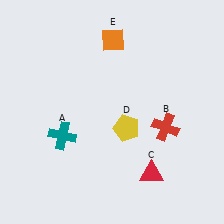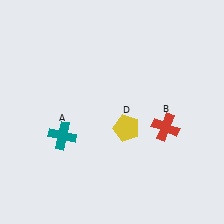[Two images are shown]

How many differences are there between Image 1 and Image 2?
There are 2 differences between the two images.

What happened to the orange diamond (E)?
The orange diamond (E) was removed in Image 2. It was in the top-right area of Image 1.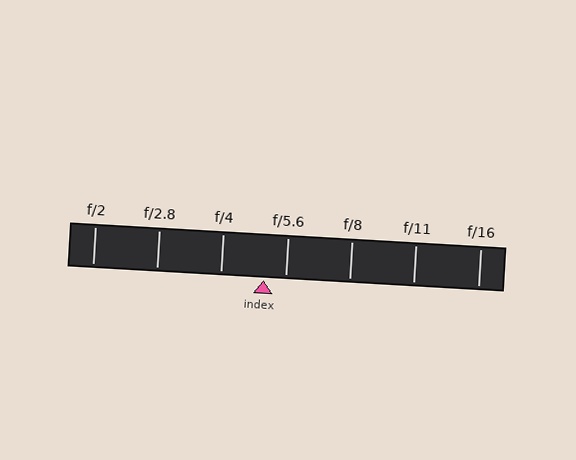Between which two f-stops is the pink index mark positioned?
The index mark is between f/4 and f/5.6.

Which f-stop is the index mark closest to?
The index mark is closest to f/5.6.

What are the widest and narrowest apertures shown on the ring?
The widest aperture shown is f/2 and the narrowest is f/16.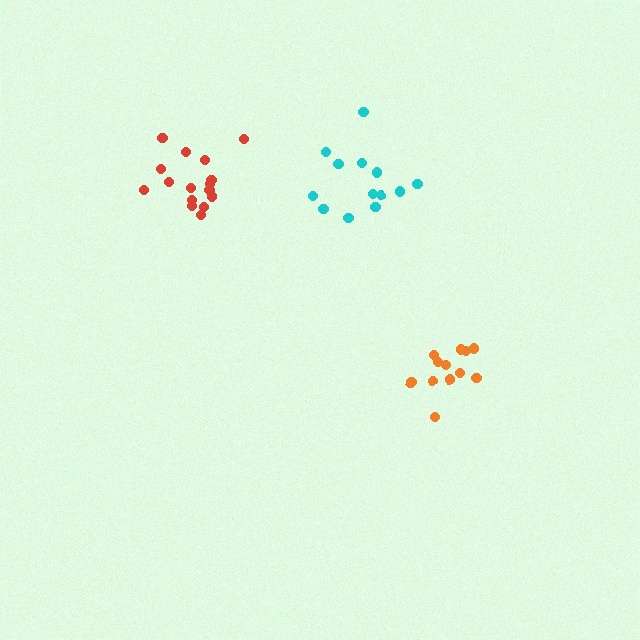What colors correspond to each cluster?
The clusters are colored: cyan, red, orange.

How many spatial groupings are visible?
There are 3 spatial groupings.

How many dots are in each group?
Group 1: 13 dots, Group 2: 16 dots, Group 3: 12 dots (41 total).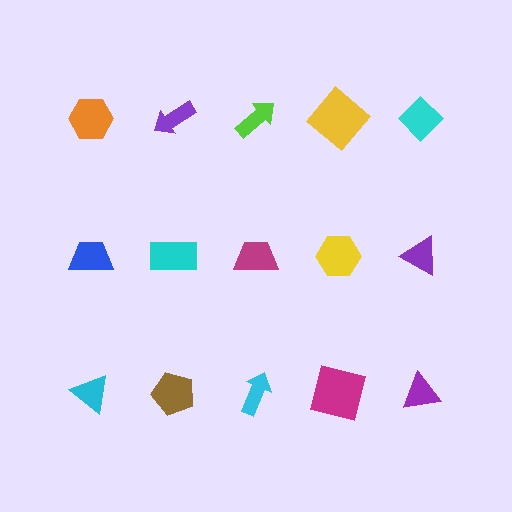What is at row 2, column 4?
A yellow hexagon.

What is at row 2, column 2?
A cyan rectangle.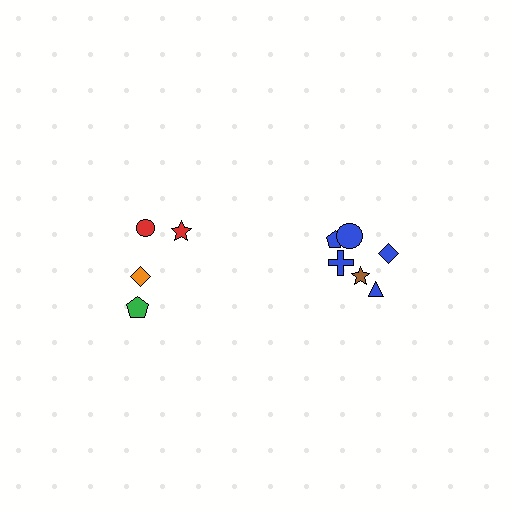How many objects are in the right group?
There are 6 objects.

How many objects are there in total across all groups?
There are 10 objects.